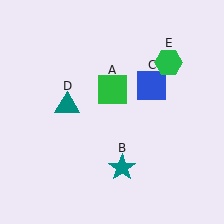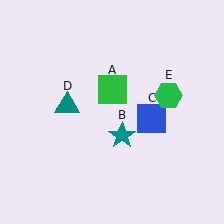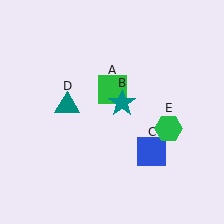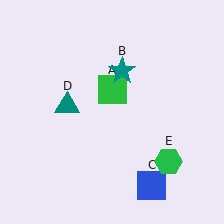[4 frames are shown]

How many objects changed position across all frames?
3 objects changed position: teal star (object B), blue square (object C), green hexagon (object E).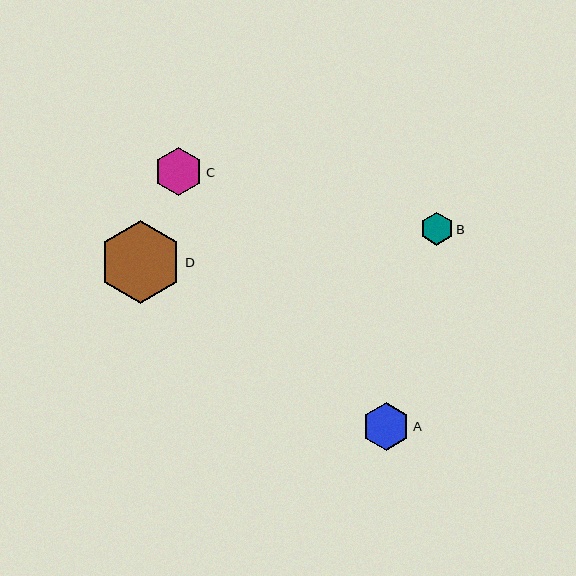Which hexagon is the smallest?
Hexagon B is the smallest with a size of approximately 33 pixels.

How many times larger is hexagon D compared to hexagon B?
Hexagon D is approximately 2.5 times the size of hexagon B.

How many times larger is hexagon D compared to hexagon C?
Hexagon D is approximately 1.7 times the size of hexagon C.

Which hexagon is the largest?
Hexagon D is the largest with a size of approximately 83 pixels.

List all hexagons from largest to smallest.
From largest to smallest: D, C, A, B.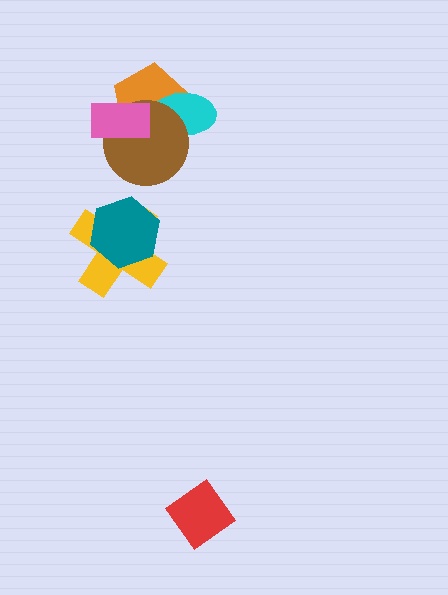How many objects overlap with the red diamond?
0 objects overlap with the red diamond.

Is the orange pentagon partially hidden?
Yes, it is partially covered by another shape.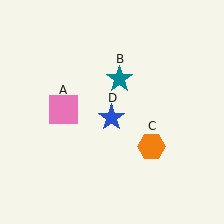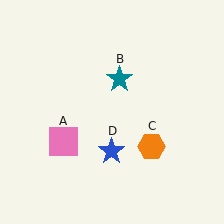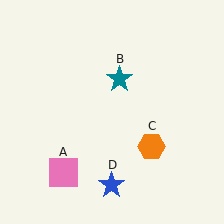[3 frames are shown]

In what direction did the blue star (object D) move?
The blue star (object D) moved down.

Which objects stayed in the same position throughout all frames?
Teal star (object B) and orange hexagon (object C) remained stationary.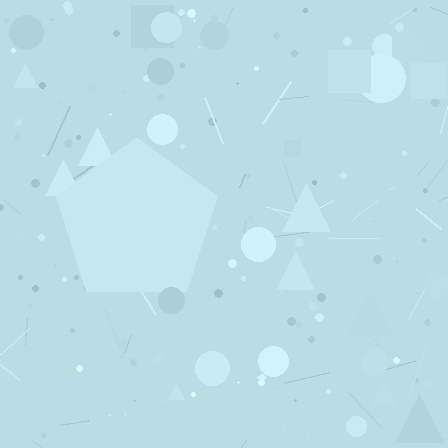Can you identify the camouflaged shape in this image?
The camouflaged shape is a pentagon.